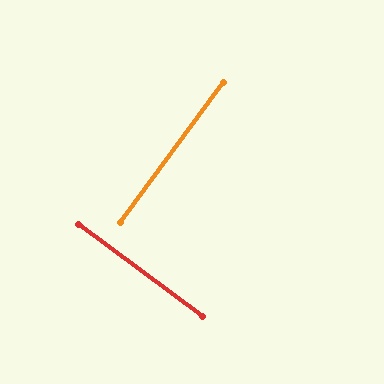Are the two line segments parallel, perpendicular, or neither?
Perpendicular — they meet at approximately 90°.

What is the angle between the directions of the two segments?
Approximately 90 degrees.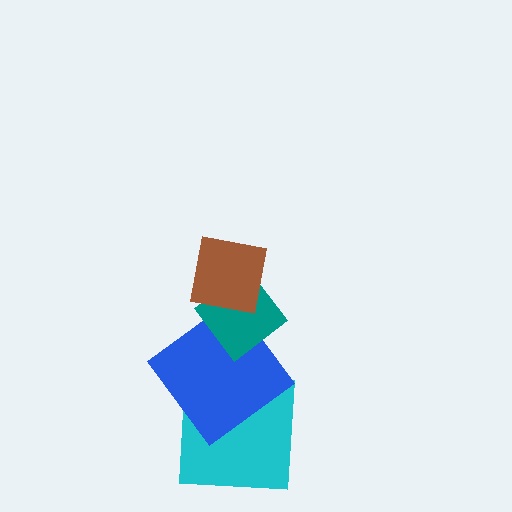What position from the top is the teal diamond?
The teal diamond is 2nd from the top.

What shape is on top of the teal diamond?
The brown square is on top of the teal diamond.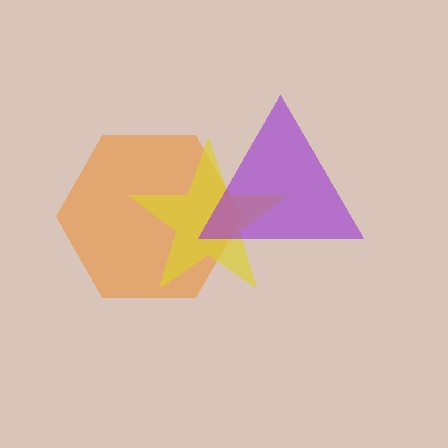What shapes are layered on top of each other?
The layered shapes are: an orange hexagon, a yellow star, a purple triangle.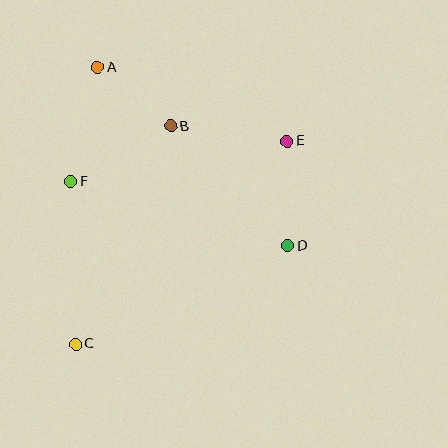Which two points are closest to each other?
Points A and B are closest to each other.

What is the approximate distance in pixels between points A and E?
The distance between A and E is approximately 203 pixels.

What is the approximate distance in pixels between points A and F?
The distance between A and F is approximately 118 pixels.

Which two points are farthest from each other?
Points C and E are farthest from each other.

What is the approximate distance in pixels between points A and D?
The distance between A and D is approximately 261 pixels.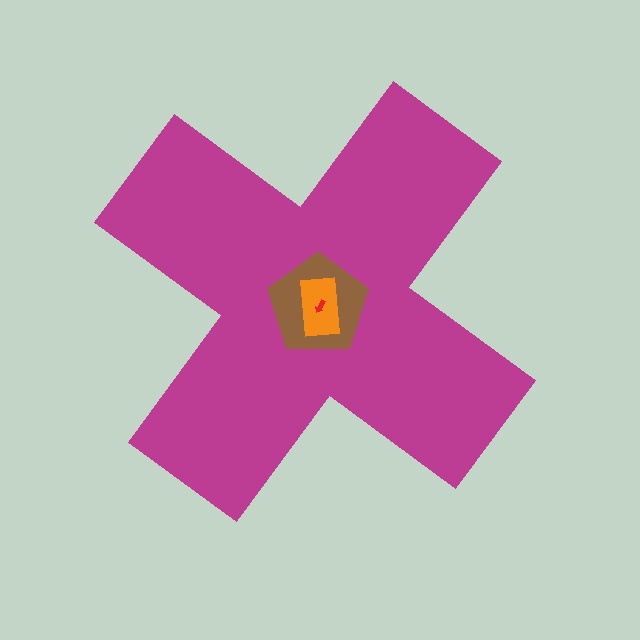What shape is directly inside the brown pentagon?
The orange rectangle.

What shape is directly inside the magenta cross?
The brown pentagon.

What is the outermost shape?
The magenta cross.